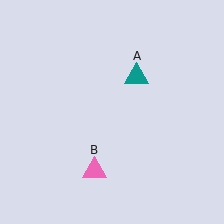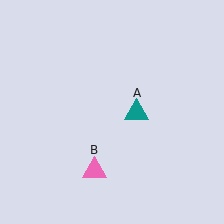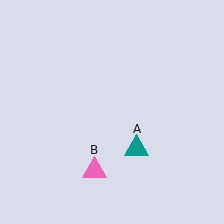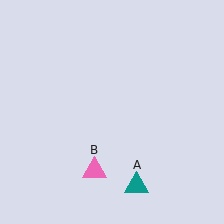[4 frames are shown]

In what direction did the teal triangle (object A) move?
The teal triangle (object A) moved down.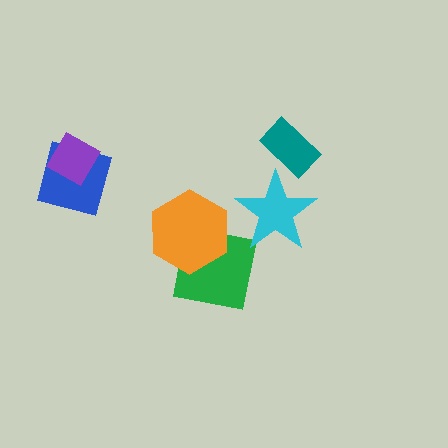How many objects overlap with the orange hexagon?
1 object overlaps with the orange hexagon.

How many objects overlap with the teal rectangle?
0 objects overlap with the teal rectangle.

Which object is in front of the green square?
The orange hexagon is in front of the green square.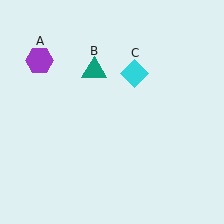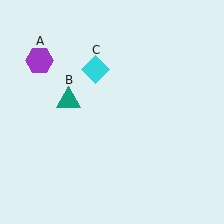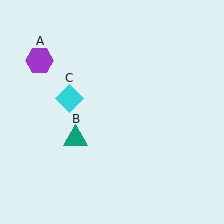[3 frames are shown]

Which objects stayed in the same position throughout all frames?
Purple hexagon (object A) remained stationary.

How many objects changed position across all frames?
2 objects changed position: teal triangle (object B), cyan diamond (object C).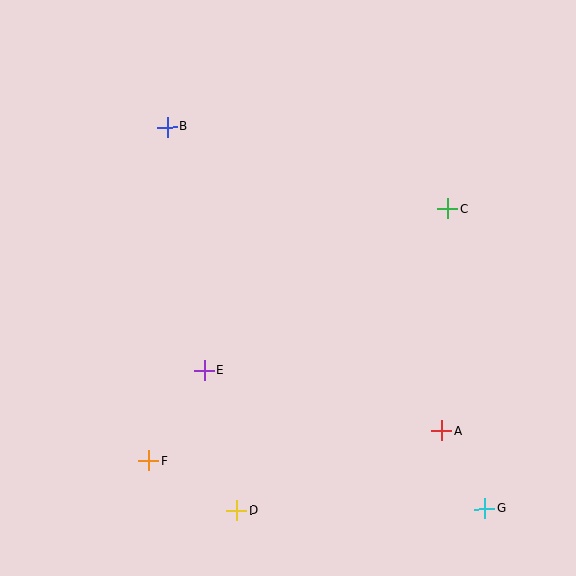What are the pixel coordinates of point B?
Point B is at (167, 127).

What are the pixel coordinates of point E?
Point E is at (204, 370).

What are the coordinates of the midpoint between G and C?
The midpoint between G and C is at (466, 359).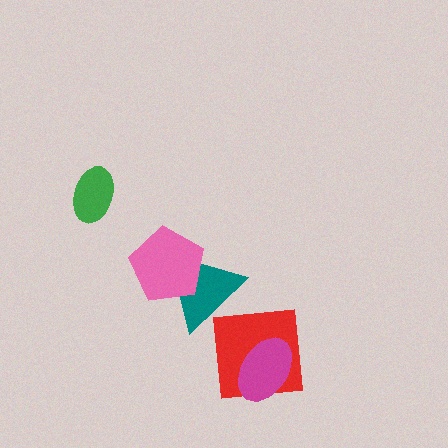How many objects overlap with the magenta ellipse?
1 object overlaps with the magenta ellipse.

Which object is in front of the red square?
The magenta ellipse is in front of the red square.